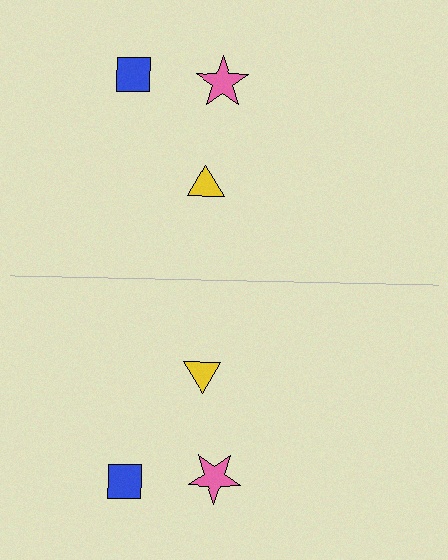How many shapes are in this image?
There are 6 shapes in this image.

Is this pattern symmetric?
Yes, this pattern has bilateral (reflection) symmetry.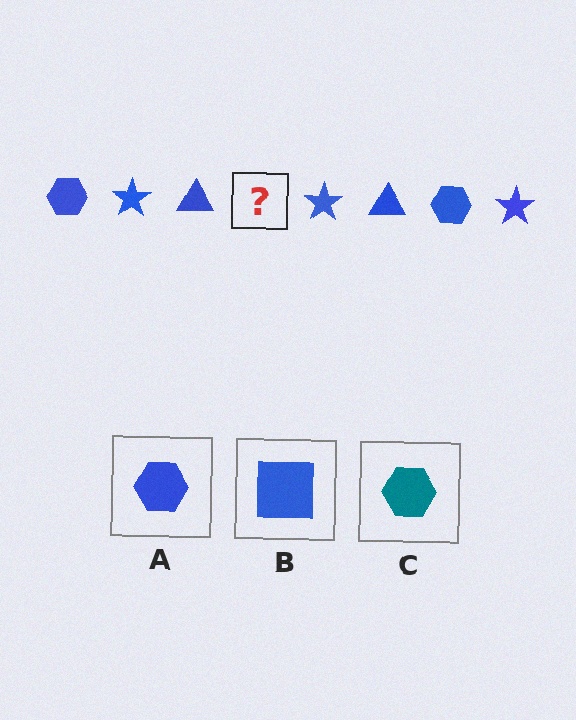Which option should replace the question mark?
Option A.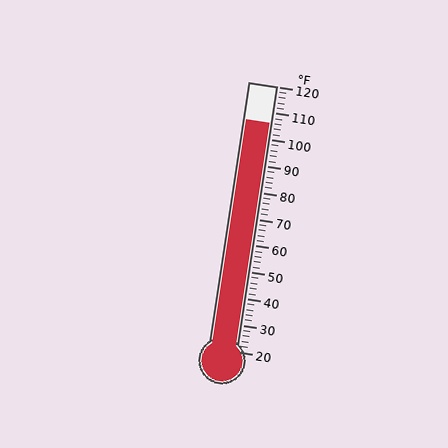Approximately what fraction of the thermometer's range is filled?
The thermometer is filled to approximately 85% of its range.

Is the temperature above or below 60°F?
The temperature is above 60°F.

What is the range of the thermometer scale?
The thermometer scale ranges from 20°F to 120°F.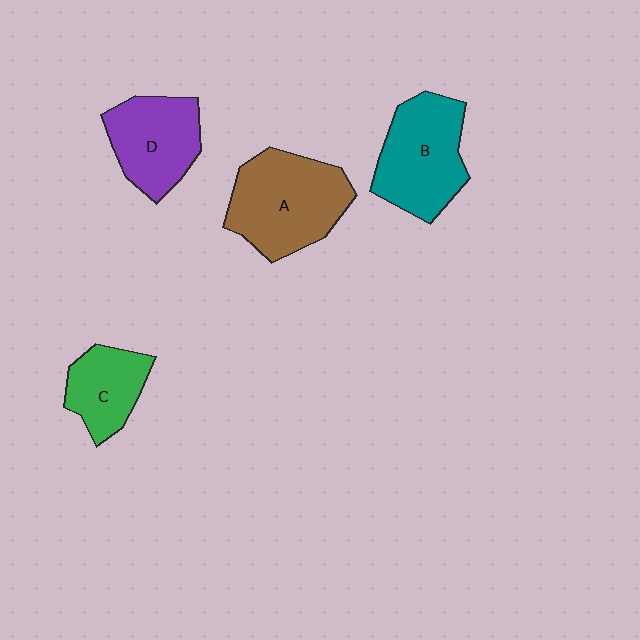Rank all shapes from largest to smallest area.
From largest to smallest: A (brown), B (teal), D (purple), C (green).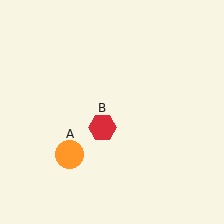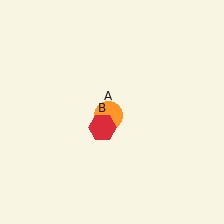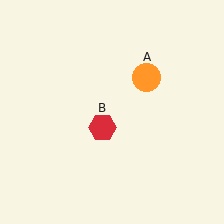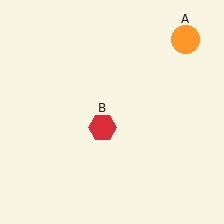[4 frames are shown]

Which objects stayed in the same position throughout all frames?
Red hexagon (object B) remained stationary.